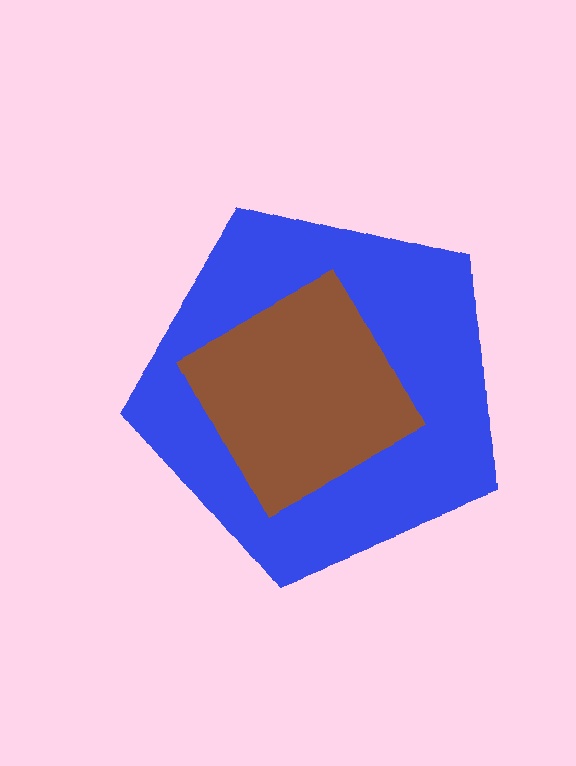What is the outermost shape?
The blue pentagon.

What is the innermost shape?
The brown diamond.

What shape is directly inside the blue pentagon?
The brown diamond.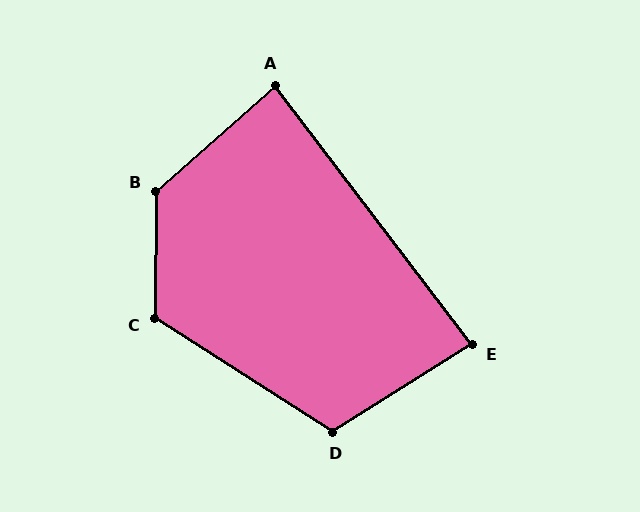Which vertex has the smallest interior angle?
E, at approximately 85 degrees.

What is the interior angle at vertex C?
Approximately 122 degrees (obtuse).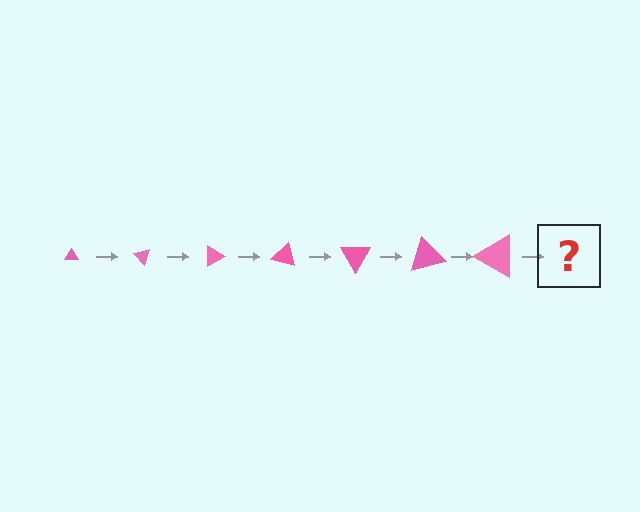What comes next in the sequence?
The next element should be a triangle, larger than the previous one and rotated 315 degrees from the start.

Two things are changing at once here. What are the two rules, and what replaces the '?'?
The two rules are that the triangle grows larger each step and it rotates 45 degrees each step. The '?' should be a triangle, larger than the previous one and rotated 315 degrees from the start.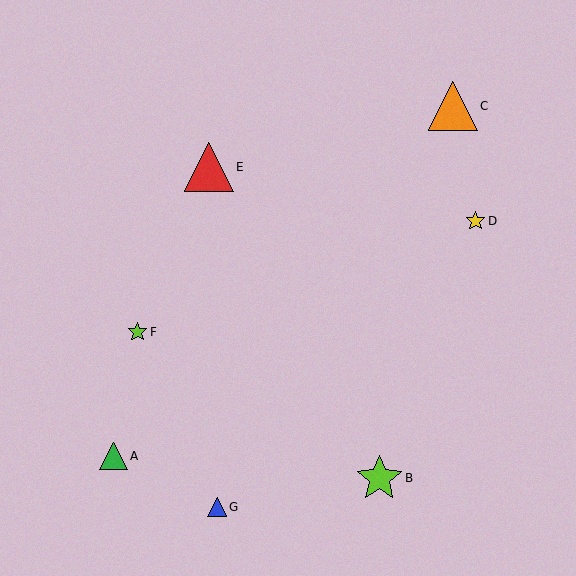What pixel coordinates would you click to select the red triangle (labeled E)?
Click at (209, 167) to select the red triangle E.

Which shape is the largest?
The red triangle (labeled E) is the largest.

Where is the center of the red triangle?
The center of the red triangle is at (209, 167).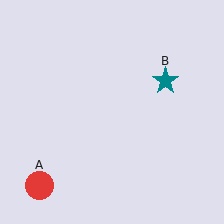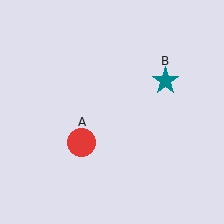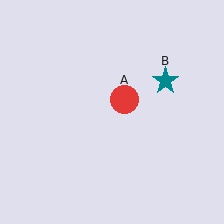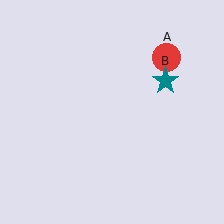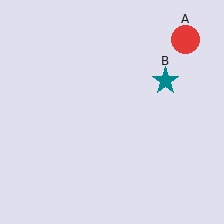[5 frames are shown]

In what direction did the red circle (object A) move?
The red circle (object A) moved up and to the right.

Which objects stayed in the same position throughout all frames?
Teal star (object B) remained stationary.